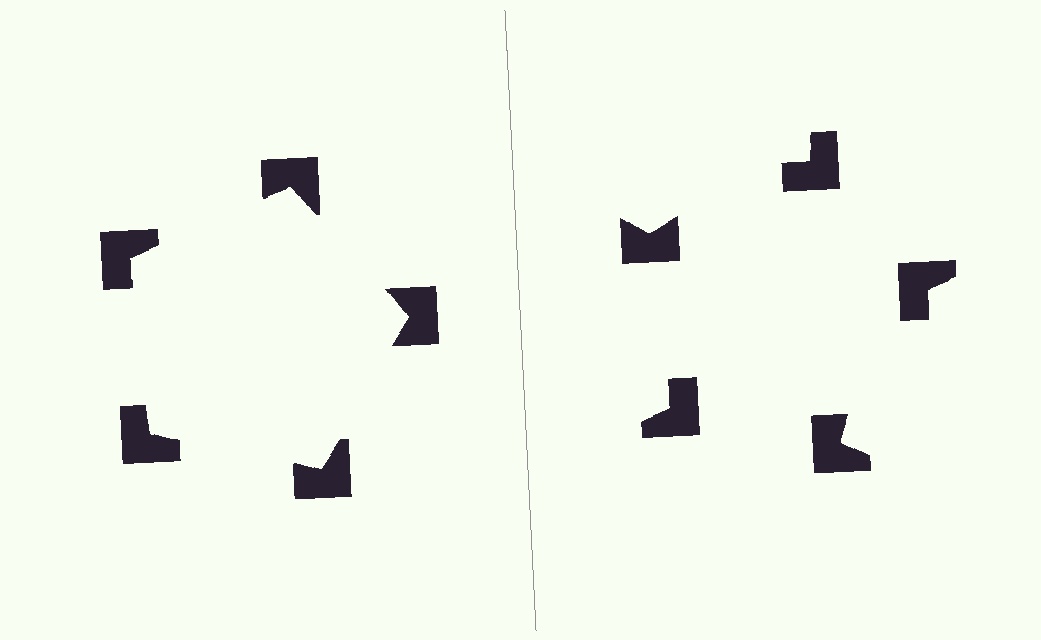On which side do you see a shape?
An illusory pentagon appears on the left side. On the right side the wedge cuts are rotated, so no coherent shape forms.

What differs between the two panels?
The notched squares are positioned identically on both sides; only the wedge orientations differ. On the left they align to a pentagon; on the right they are misaligned.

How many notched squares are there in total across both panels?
10 — 5 on each side.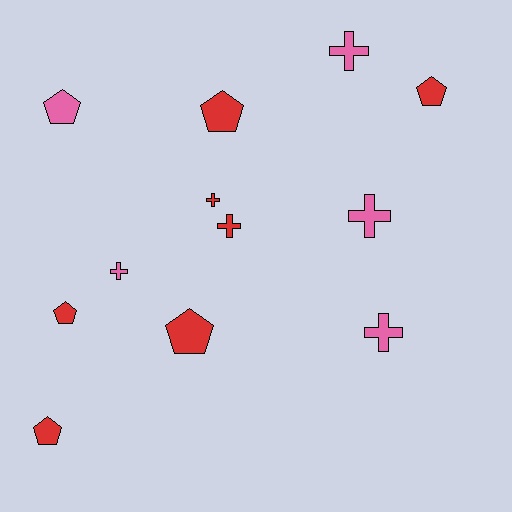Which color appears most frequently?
Red, with 7 objects.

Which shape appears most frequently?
Cross, with 6 objects.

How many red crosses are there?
There are 2 red crosses.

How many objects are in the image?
There are 12 objects.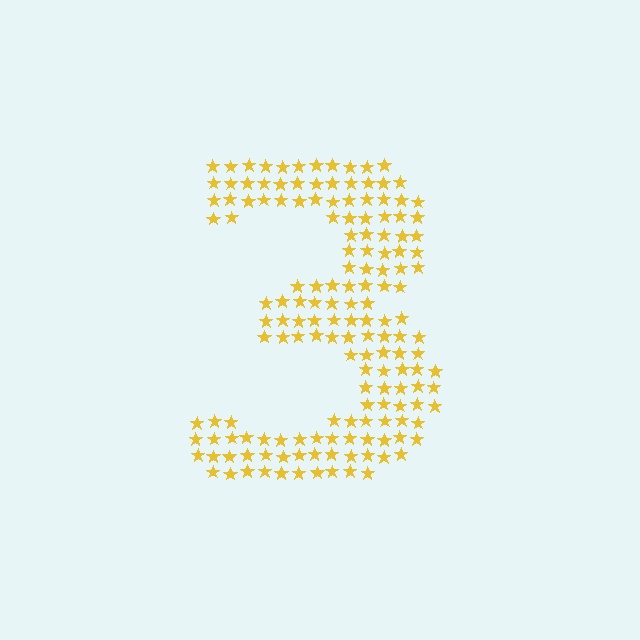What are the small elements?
The small elements are stars.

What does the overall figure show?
The overall figure shows the digit 3.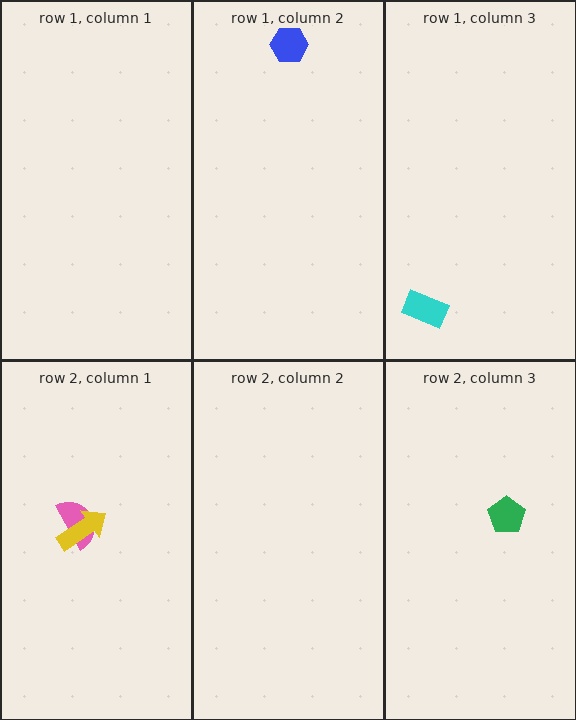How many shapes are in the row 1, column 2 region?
1.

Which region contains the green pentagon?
The row 2, column 3 region.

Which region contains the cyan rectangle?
The row 1, column 3 region.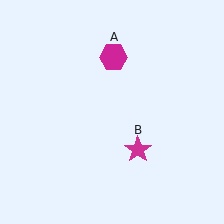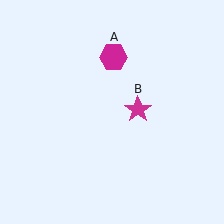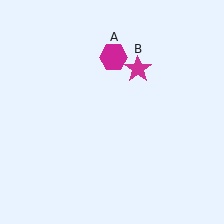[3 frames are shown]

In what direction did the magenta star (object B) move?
The magenta star (object B) moved up.